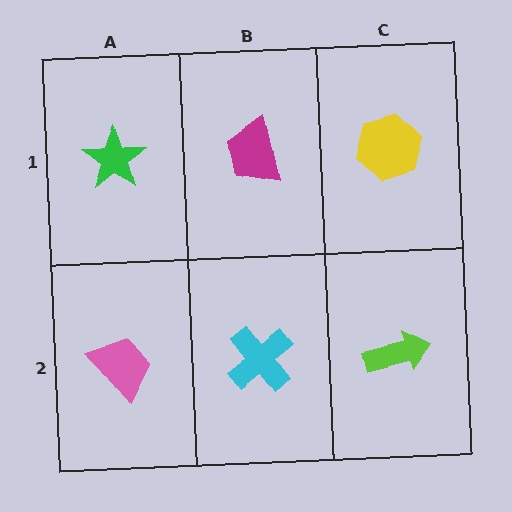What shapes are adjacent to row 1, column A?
A pink trapezoid (row 2, column A), a magenta trapezoid (row 1, column B).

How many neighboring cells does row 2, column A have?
2.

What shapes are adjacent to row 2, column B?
A magenta trapezoid (row 1, column B), a pink trapezoid (row 2, column A), a lime arrow (row 2, column C).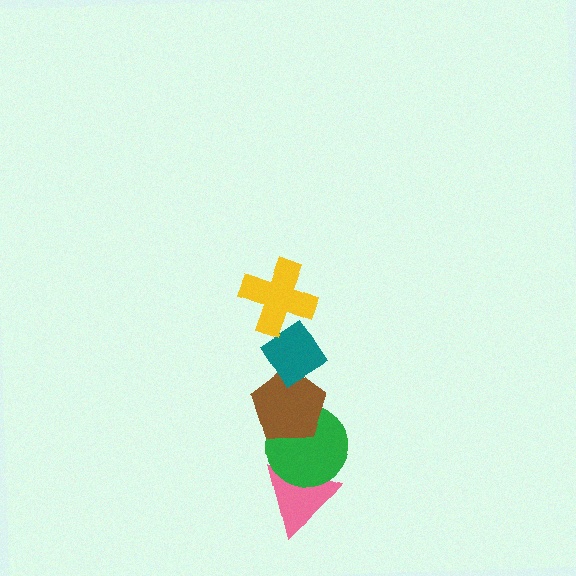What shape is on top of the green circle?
The brown pentagon is on top of the green circle.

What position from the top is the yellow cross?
The yellow cross is 1st from the top.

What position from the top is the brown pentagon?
The brown pentagon is 3rd from the top.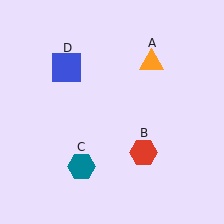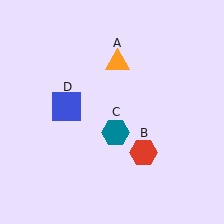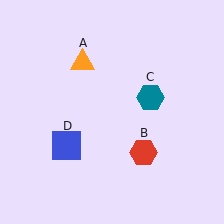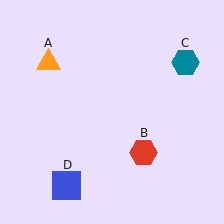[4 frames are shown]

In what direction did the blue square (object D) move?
The blue square (object D) moved down.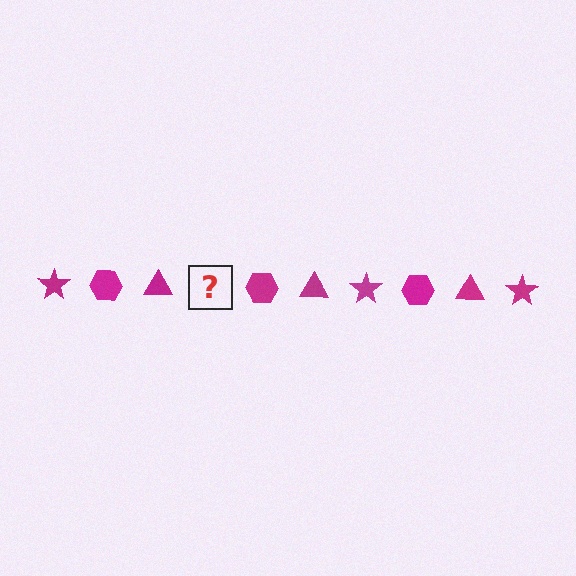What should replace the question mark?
The question mark should be replaced with a magenta star.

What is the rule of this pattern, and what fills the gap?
The rule is that the pattern cycles through star, hexagon, triangle shapes in magenta. The gap should be filled with a magenta star.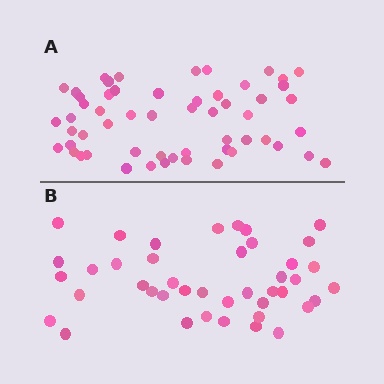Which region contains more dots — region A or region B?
Region A (the top region) has more dots.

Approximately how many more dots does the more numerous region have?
Region A has approximately 15 more dots than region B.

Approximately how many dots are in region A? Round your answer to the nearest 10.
About 60 dots. (The exact count is 56, which rounds to 60.)